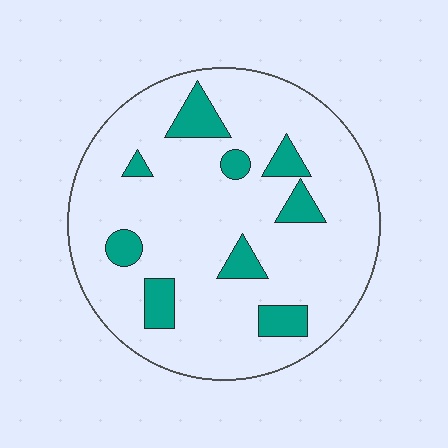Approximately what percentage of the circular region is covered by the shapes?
Approximately 15%.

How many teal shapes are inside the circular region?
9.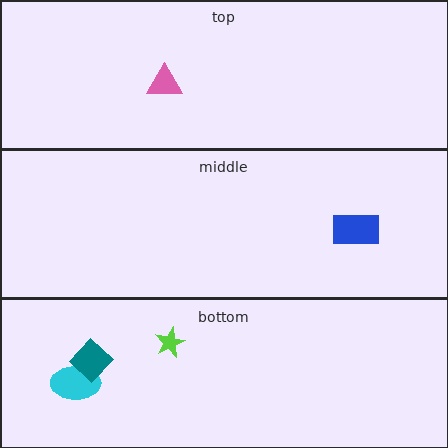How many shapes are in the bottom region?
3.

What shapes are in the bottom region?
The lime star, the cyan ellipse, the teal diamond.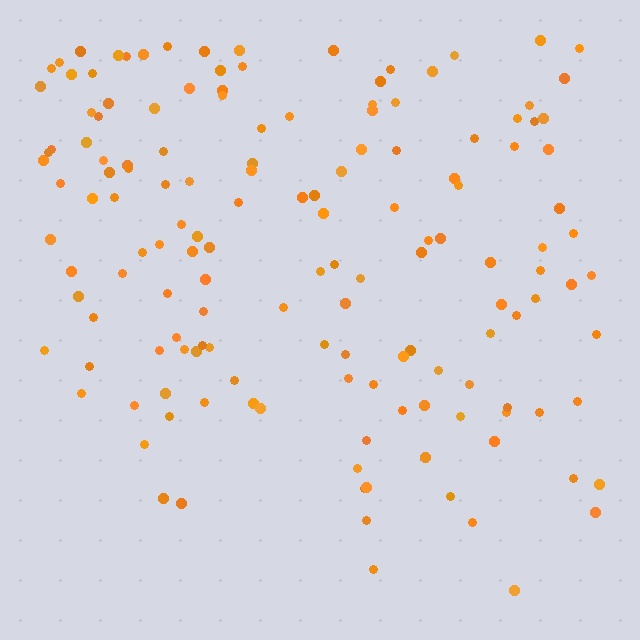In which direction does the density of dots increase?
From bottom to top, with the top side densest.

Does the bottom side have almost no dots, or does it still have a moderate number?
Still a moderate number, just noticeably fewer than the top.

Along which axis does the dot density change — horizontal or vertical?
Vertical.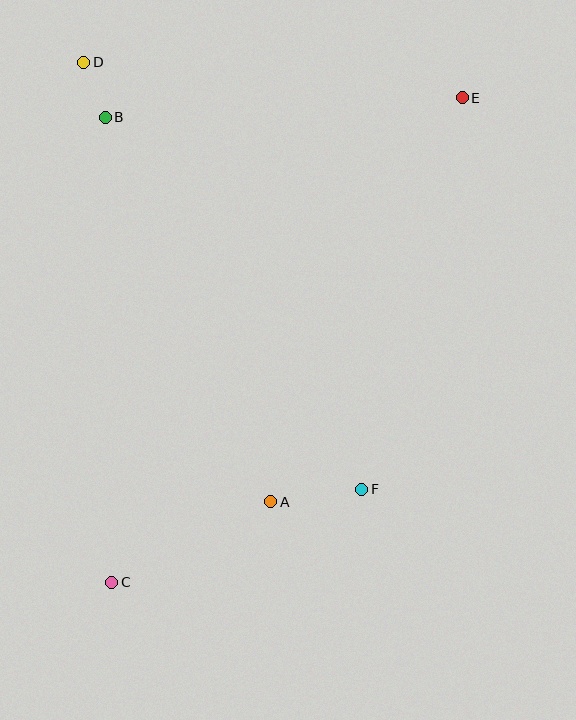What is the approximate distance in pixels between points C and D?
The distance between C and D is approximately 521 pixels.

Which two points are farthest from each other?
Points C and E are farthest from each other.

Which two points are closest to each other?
Points B and D are closest to each other.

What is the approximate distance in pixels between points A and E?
The distance between A and E is approximately 447 pixels.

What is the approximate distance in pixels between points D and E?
The distance between D and E is approximately 380 pixels.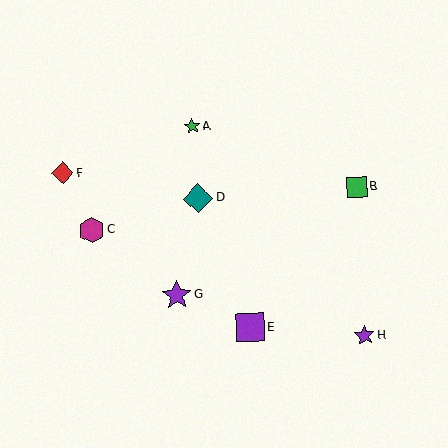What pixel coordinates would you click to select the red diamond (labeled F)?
Click at (63, 173) to select the red diamond F.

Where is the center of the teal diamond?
The center of the teal diamond is at (198, 198).